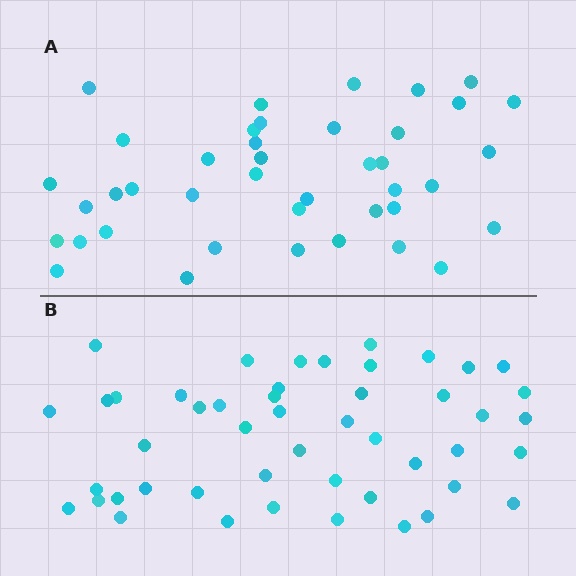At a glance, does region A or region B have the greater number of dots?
Region B (the bottom region) has more dots.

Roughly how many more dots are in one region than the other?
Region B has roughly 8 or so more dots than region A.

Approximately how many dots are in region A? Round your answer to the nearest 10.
About 40 dots. (The exact count is 41, which rounds to 40.)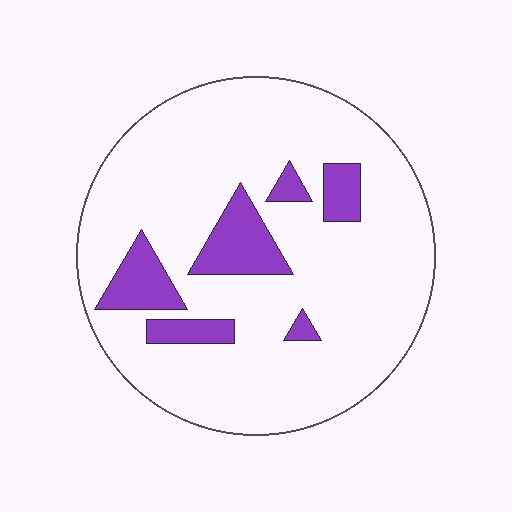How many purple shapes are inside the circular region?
6.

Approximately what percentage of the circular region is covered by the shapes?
Approximately 15%.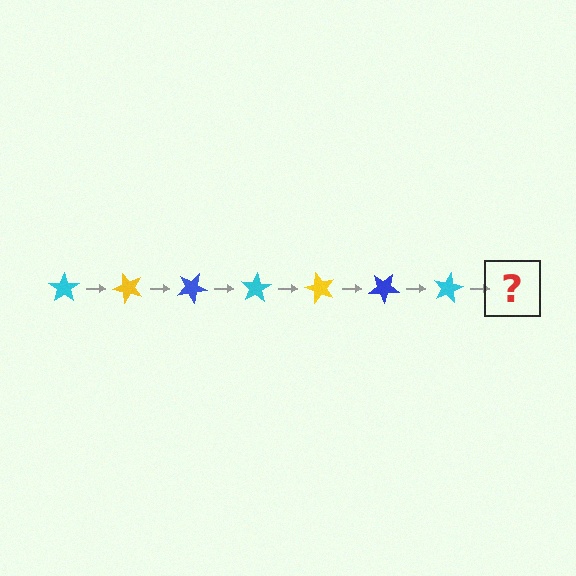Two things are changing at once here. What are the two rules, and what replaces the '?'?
The two rules are that it rotates 50 degrees each step and the color cycles through cyan, yellow, and blue. The '?' should be a yellow star, rotated 350 degrees from the start.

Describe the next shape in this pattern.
It should be a yellow star, rotated 350 degrees from the start.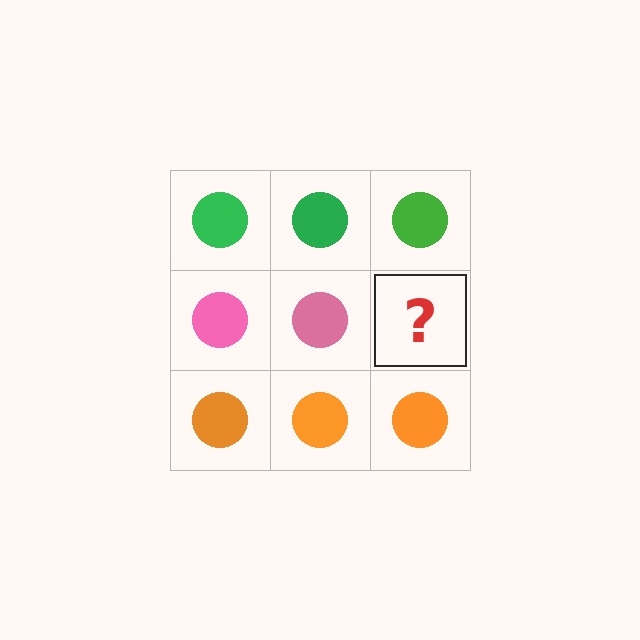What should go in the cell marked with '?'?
The missing cell should contain a pink circle.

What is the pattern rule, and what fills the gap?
The rule is that each row has a consistent color. The gap should be filled with a pink circle.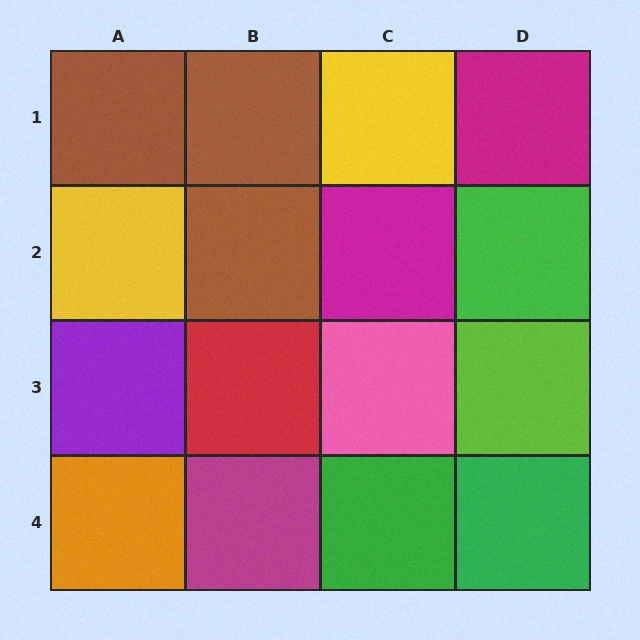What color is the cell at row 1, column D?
Magenta.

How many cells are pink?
1 cell is pink.